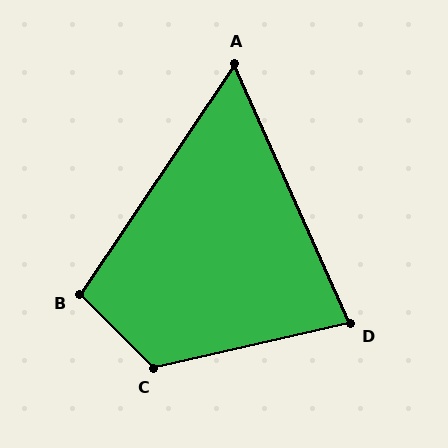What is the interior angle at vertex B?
Approximately 101 degrees (obtuse).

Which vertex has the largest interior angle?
C, at approximately 122 degrees.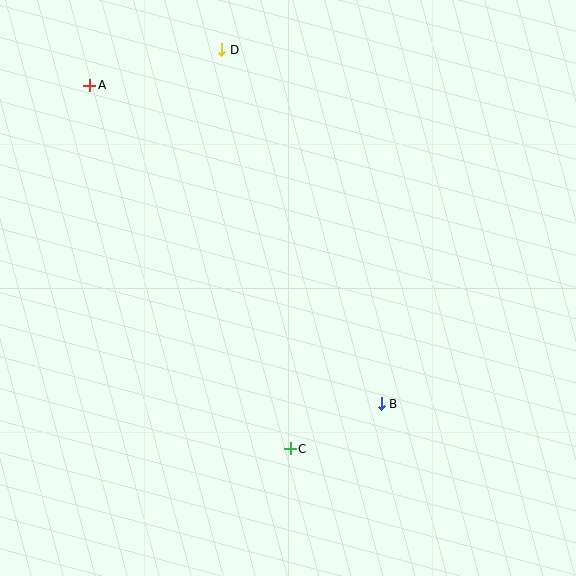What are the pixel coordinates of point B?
Point B is at (381, 404).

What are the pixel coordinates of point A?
Point A is at (90, 85).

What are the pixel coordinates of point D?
Point D is at (222, 50).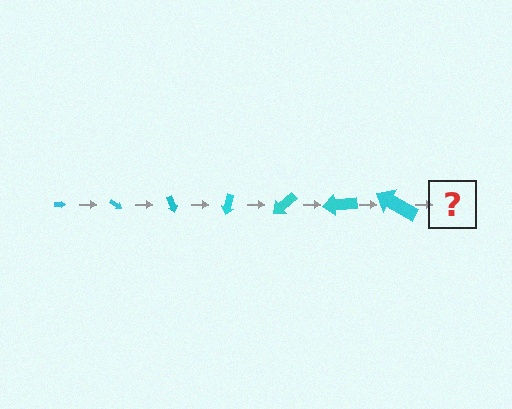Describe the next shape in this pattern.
It should be an arrow, larger than the previous one and rotated 245 degrees from the start.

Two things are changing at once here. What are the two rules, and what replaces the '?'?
The two rules are that the arrow grows larger each step and it rotates 35 degrees each step. The '?' should be an arrow, larger than the previous one and rotated 245 degrees from the start.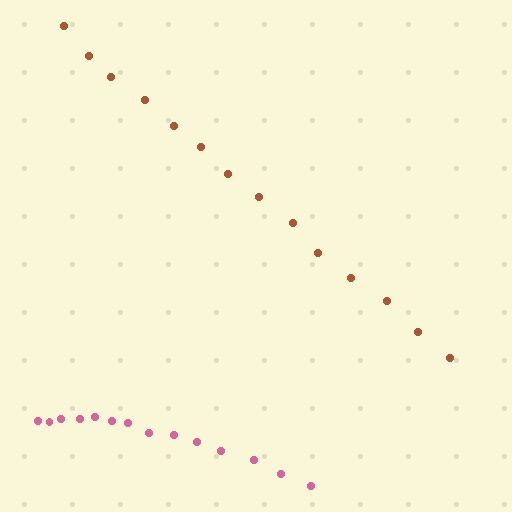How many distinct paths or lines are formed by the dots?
There are 2 distinct paths.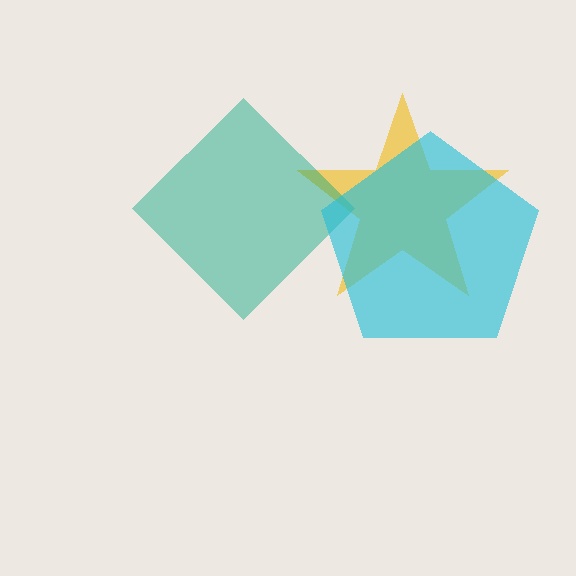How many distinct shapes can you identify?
There are 3 distinct shapes: a yellow star, a teal diamond, a cyan pentagon.